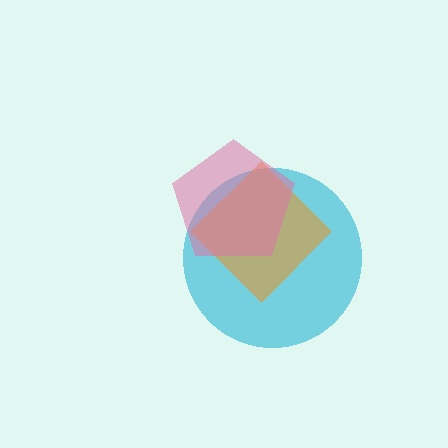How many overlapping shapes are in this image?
There are 3 overlapping shapes in the image.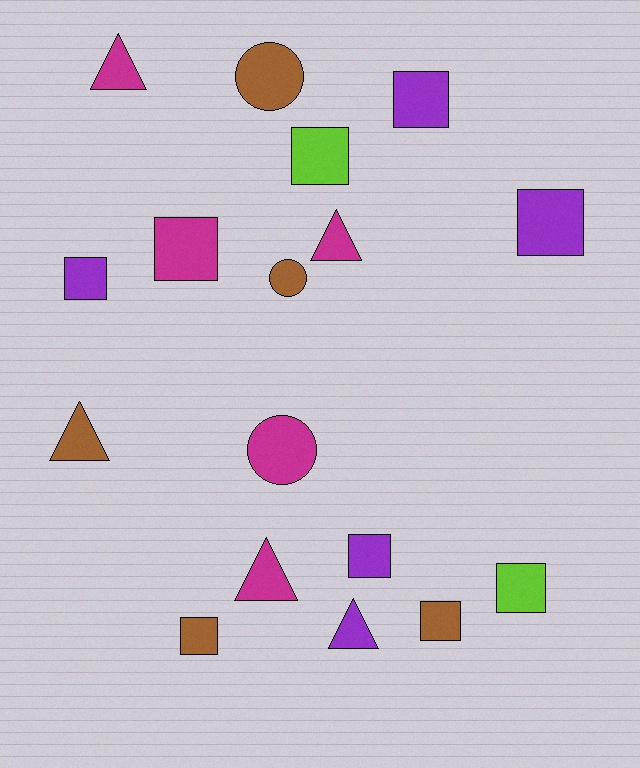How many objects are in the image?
There are 17 objects.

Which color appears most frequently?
Purple, with 5 objects.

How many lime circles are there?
There are no lime circles.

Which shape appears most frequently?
Square, with 9 objects.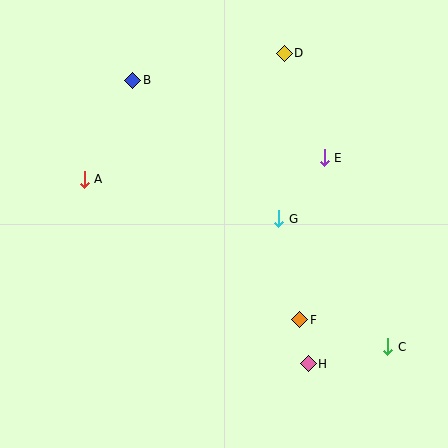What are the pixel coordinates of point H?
Point H is at (308, 364).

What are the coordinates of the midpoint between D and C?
The midpoint between D and C is at (336, 200).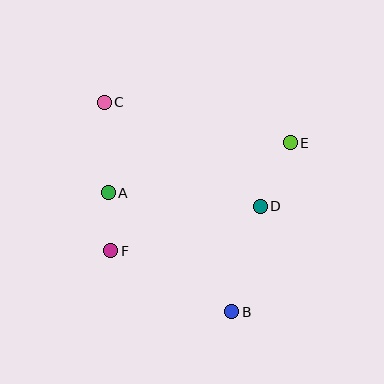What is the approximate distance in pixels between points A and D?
The distance between A and D is approximately 153 pixels.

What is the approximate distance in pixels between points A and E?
The distance between A and E is approximately 189 pixels.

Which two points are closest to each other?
Points A and F are closest to each other.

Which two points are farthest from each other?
Points B and C are farthest from each other.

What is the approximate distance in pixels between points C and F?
The distance between C and F is approximately 149 pixels.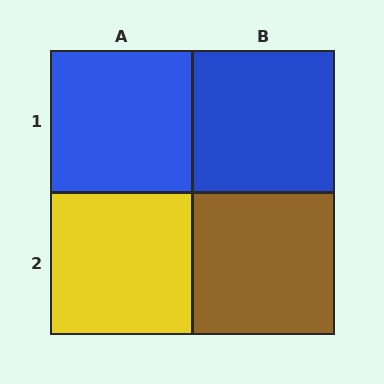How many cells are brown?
1 cell is brown.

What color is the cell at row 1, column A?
Blue.